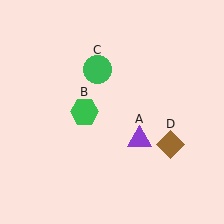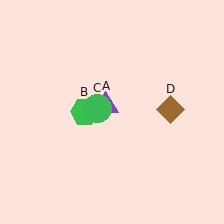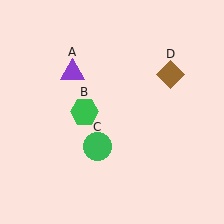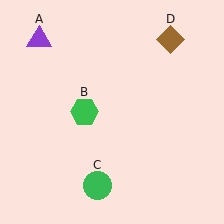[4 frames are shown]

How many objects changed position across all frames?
3 objects changed position: purple triangle (object A), green circle (object C), brown diamond (object D).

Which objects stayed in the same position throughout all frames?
Green hexagon (object B) remained stationary.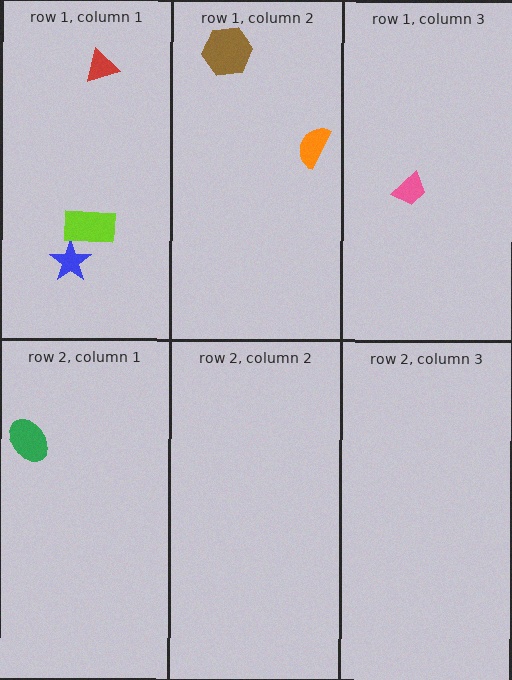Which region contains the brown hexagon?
The row 1, column 2 region.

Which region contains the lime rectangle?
The row 1, column 1 region.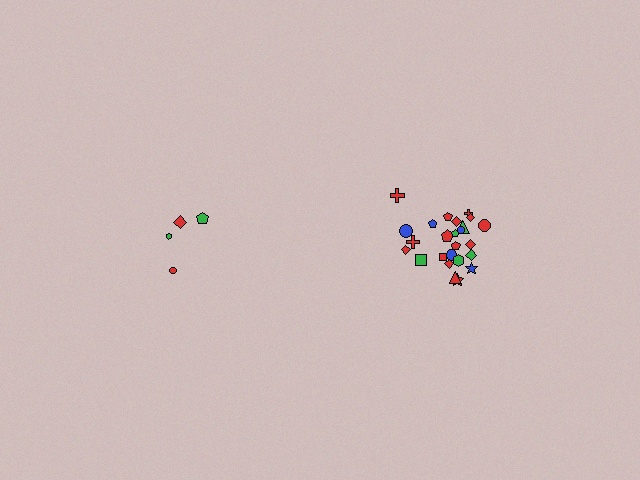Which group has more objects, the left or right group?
The right group.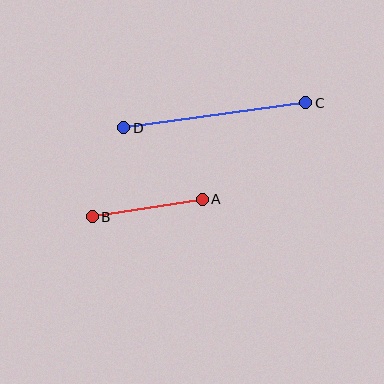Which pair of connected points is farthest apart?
Points C and D are farthest apart.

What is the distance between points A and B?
The distance is approximately 111 pixels.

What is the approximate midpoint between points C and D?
The midpoint is at approximately (215, 115) pixels.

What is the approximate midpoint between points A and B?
The midpoint is at approximately (147, 208) pixels.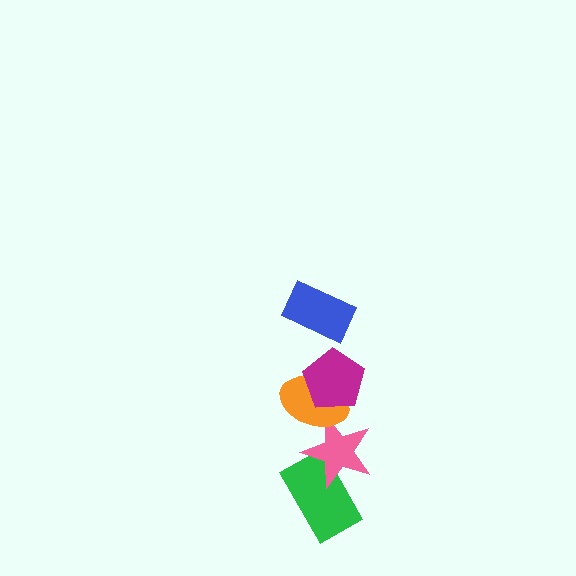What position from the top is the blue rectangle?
The blue rectangle is 1st from the top.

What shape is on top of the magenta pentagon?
The blue rectangle is on top of the magenta pentagon.